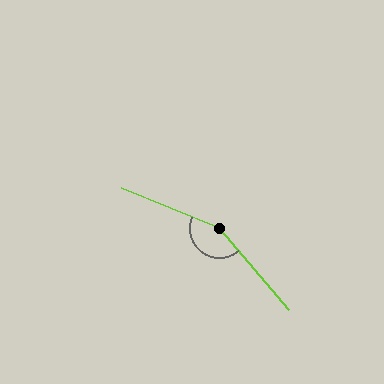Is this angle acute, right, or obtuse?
It is obtuse.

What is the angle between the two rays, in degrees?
Approximately 153 degrees.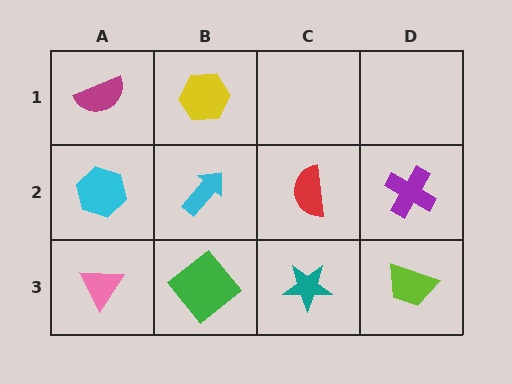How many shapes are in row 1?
2 shapes.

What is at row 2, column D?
A purple cross.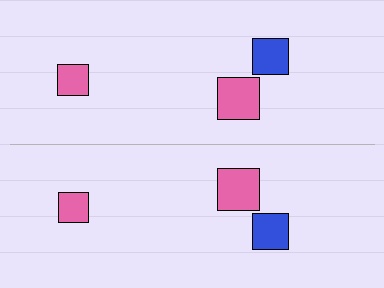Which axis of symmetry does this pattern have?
The pattern has a horizontal axis of symmetry running through the center of the image.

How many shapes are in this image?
There are 6 shapes in this image.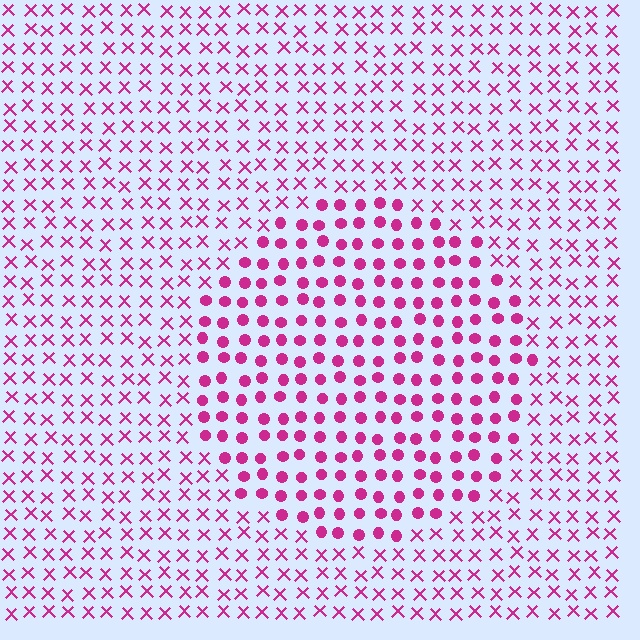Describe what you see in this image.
The image is filled with small magenta elements arranged in a uniform grid. A circle-shaped region contains circles, while the surrounding area contains X marks. The boundary is defined purely by the change in element shape.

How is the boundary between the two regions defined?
The boundary is defined by a change in element shape: circles inside vs. X marks outside. All elements share the same color and spacing.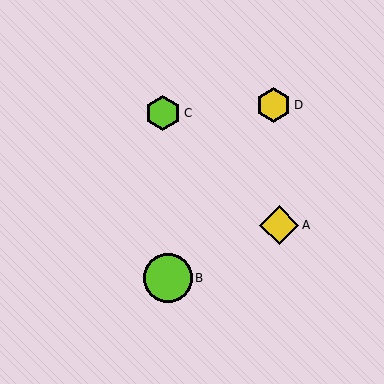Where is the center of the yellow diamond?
The center of the yellow diamond is at (279, 225).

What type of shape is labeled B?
Shape B is a lime circle.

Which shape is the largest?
The lime circle (labeled B) is the largest.